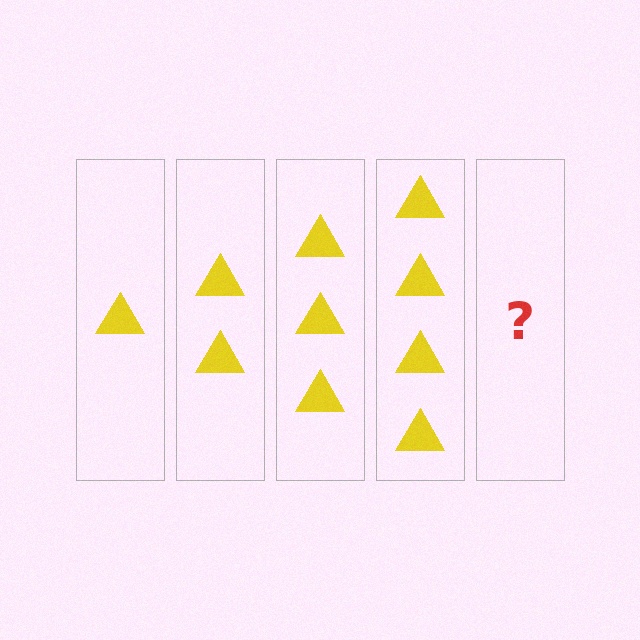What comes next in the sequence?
The next element should be 5 triangles.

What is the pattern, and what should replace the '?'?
The pattern is that each step adds one more triangle. The '?' should be 5 triangles.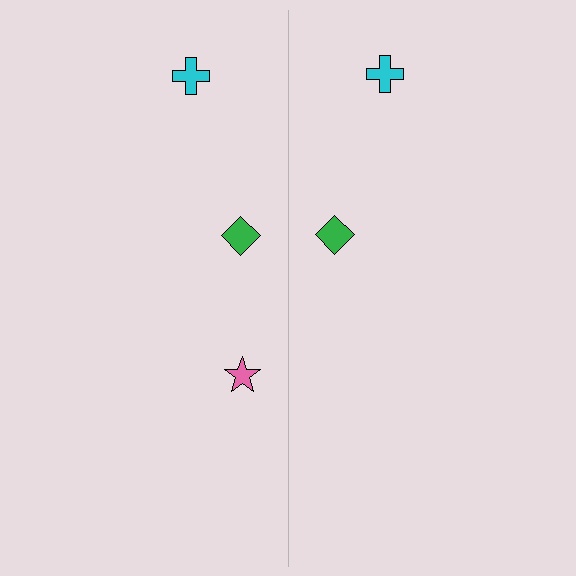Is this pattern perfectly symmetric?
No, the pattern is not perfectly symmetric. A pink star is missing from the right side.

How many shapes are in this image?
There are 5 shapes in this image.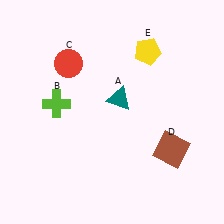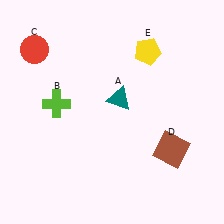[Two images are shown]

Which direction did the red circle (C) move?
The red circle (C) moved left.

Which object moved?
The red circle (C) moved left.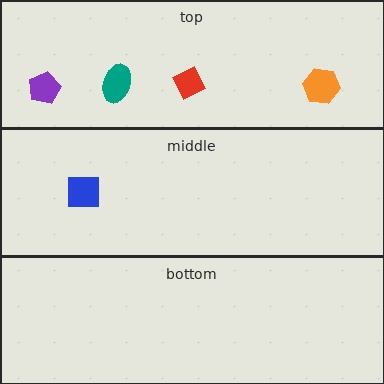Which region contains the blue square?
The middle region.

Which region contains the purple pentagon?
The top region.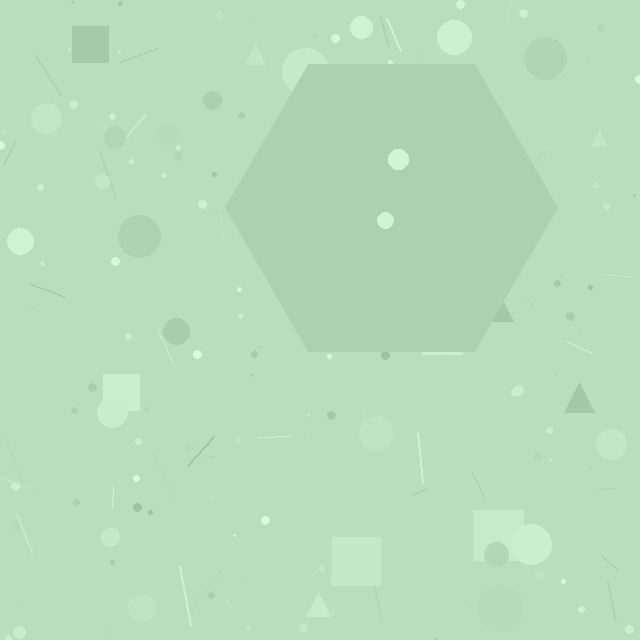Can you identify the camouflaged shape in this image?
The camouflaged shape is a hexagon.